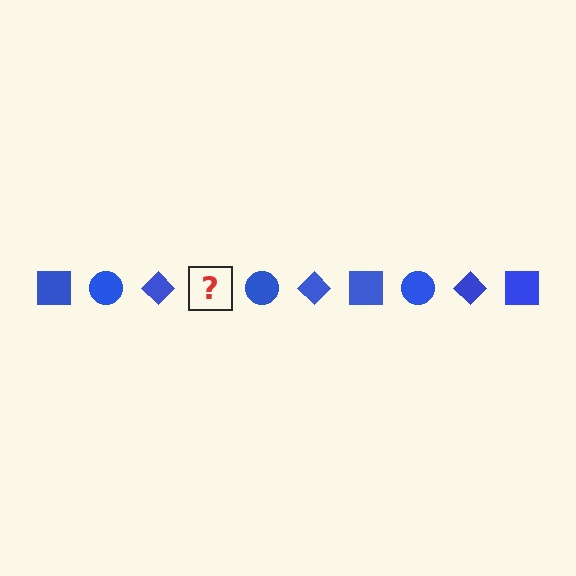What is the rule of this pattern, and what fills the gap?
The rule is that the pattern cycles through square, circle, diamond shapes in blue. The gap should be filled with a blue square.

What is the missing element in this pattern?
The missing element is a blue square.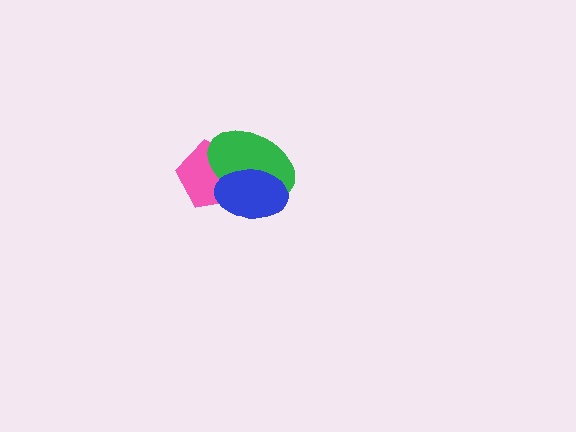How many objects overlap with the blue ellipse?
2 objects overlap with the blue ellipse.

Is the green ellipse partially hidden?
Yes, it is partially covered by another shape.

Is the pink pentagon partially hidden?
Yes, it is partially covered by another shape.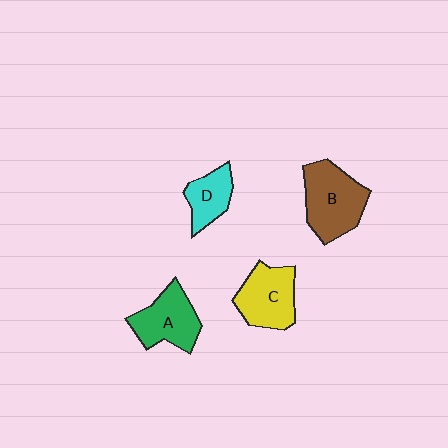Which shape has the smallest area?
Shape D (cyan).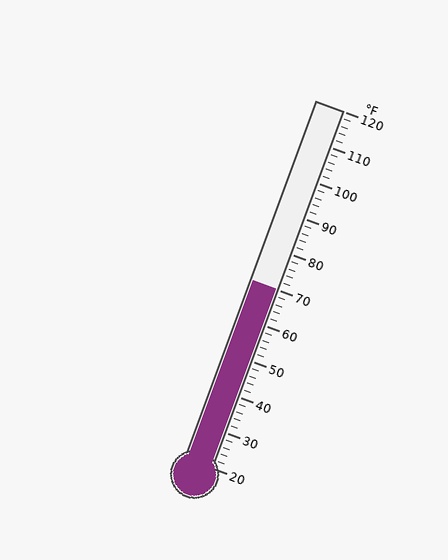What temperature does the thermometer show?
The thermometer shows approximately 70°F.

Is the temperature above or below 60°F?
The temperature is above 60°F.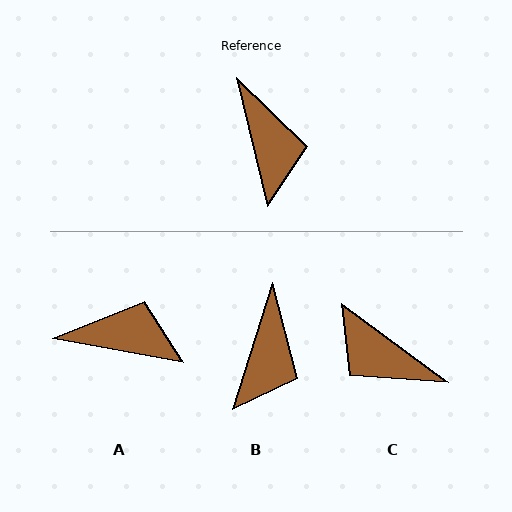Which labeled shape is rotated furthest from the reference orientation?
C, about 140 degrees away.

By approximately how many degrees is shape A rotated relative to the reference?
Approximately 66 degrees counter-clockwise.